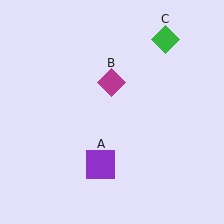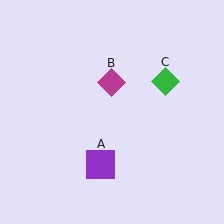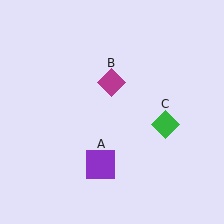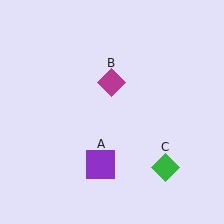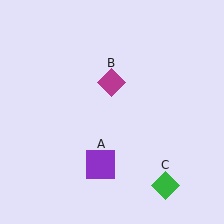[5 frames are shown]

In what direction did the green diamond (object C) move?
The green diamond (object C) moved down.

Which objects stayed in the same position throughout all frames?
Purple square (object A) and magenta diamond (object B) remained stationary.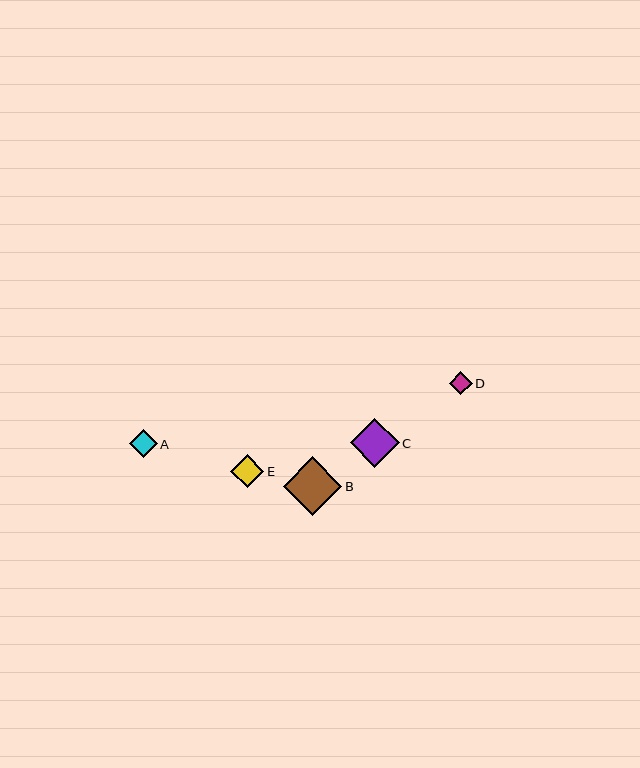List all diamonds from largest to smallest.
From largest to smallest: B, C, E, A, D.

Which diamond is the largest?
Diamond B is the largest with a size of approximately 58 pixels.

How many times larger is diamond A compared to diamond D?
Diamond A is approximately 1.2 times the size of diamond D.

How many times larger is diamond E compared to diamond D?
Diamond E is approximately 1.4 times the size of diamond D.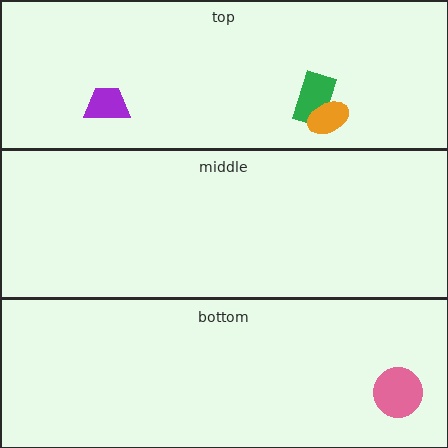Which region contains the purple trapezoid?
The top region.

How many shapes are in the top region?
3.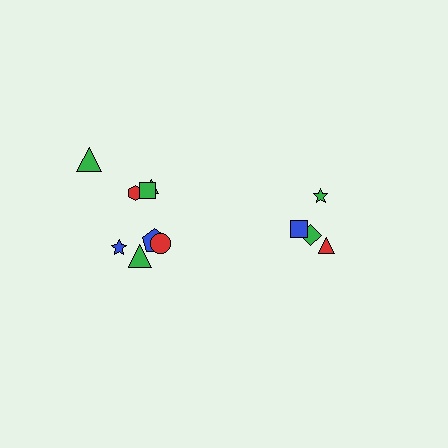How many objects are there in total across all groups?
There are 12 objects.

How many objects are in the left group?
There are 8 objects.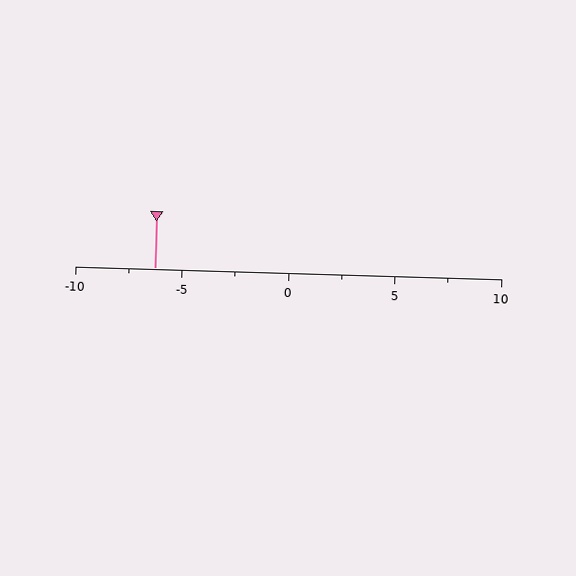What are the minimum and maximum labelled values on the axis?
The axis runs from -10 to 10.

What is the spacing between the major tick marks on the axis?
The major ticks are spaced 5 apart.